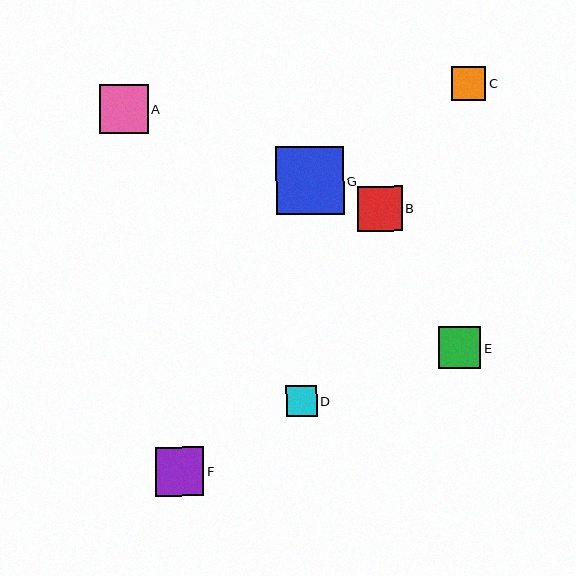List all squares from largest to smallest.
From largest to smallest: G, A, F, B, E, C, D.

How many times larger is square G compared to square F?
Square G is approximately 1.4 times the size of square F.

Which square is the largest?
Square G is the largest with a size of approximately 68 pixels.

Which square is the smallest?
Square D is the smallest with a size of approximately 31 pixels.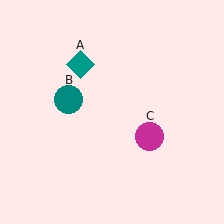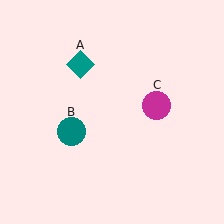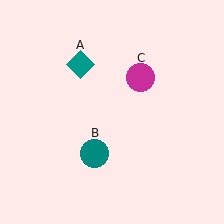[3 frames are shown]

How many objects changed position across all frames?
2 objects changed position: teal circle (object B), magenta circle (object C).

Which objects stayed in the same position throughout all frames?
Teal diamond (object A) remained stationary.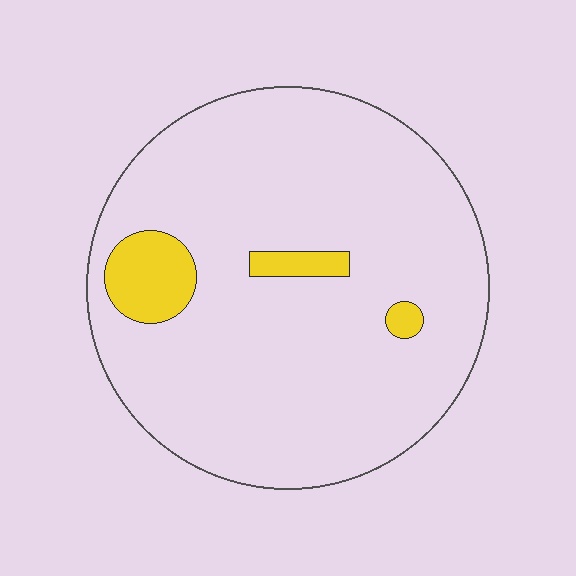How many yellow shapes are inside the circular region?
3.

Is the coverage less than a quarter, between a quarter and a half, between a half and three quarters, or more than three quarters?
Less than a quarter.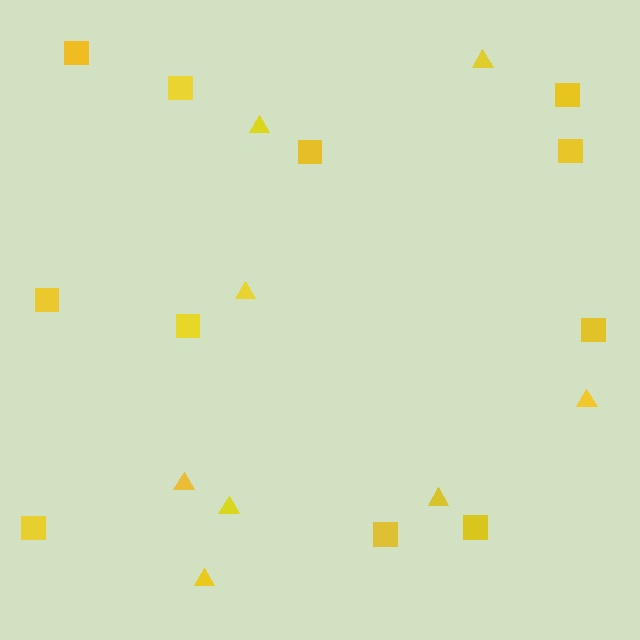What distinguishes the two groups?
There are 2 groups: one group of triangles (8) and one group of squares (11).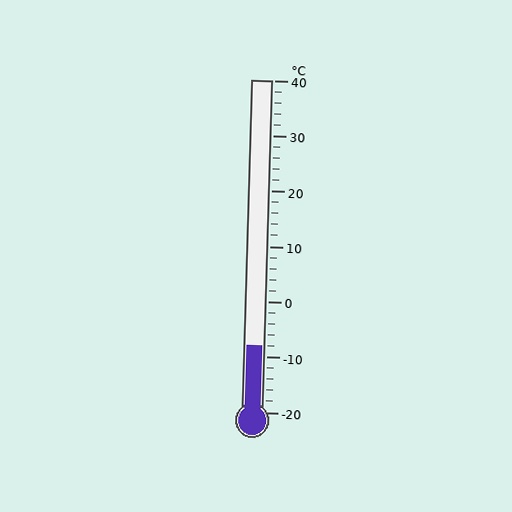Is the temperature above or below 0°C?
The temperature is below 0°C.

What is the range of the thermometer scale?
The thermometer scale ranges from -20°C to 40°C.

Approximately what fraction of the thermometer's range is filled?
The thermometer is filled to approximately 20% of its range.